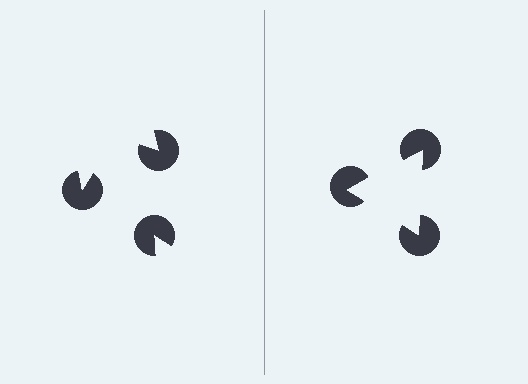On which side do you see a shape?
An illusory triangle appears on the right side. On the left side the wedge cuts are rotated, so no coherent shape forms.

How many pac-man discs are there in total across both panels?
6 — 3 on each side.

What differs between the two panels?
The pac-man discs are positioned identically on both sides; only the wedge orientations differ. On the right they align to a triangle; on the left they are misaligned.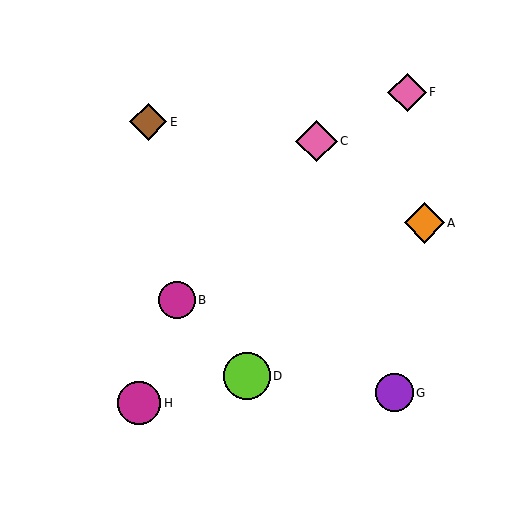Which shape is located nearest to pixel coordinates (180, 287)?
The magenta circle (labeled B) at (177, 300) is nearest to that location.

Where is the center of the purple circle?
The center of the purple circle is at (394, 393).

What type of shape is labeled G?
Shape G is a purple circle.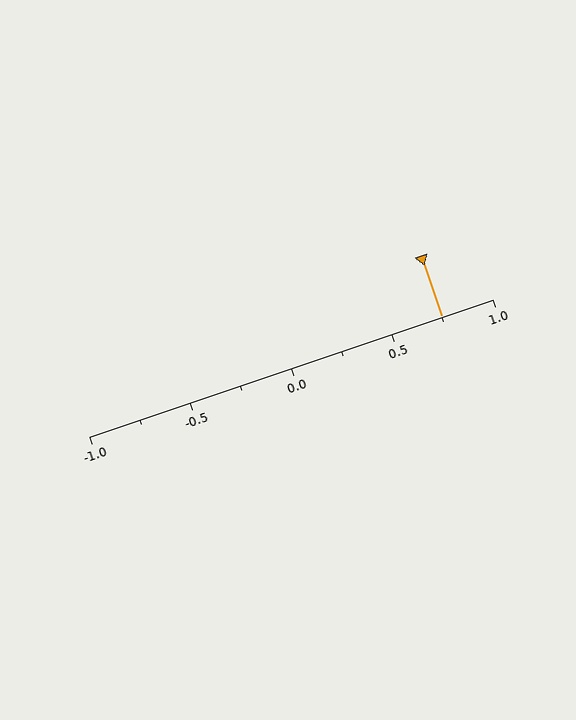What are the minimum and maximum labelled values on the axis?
The axis runs from -1.0 to 1.0.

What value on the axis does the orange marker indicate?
The marker indicates approximately 0.75.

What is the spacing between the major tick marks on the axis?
The major ticks are spaced 0.5 apart.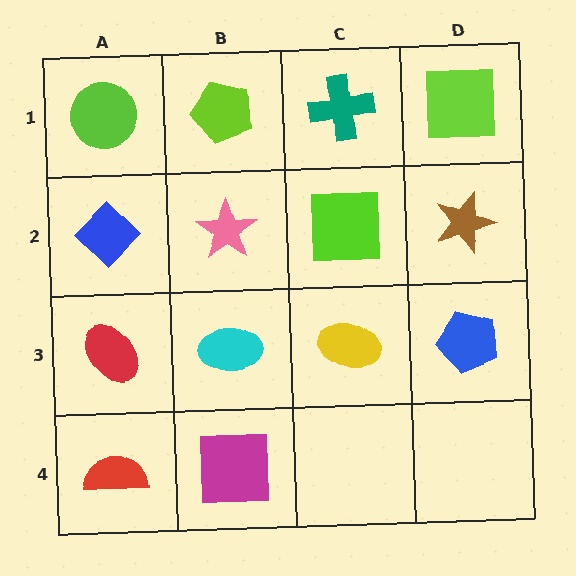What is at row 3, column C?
A yellow ellipse.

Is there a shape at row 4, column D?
No, that cell is empty.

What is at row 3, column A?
A red ellipse.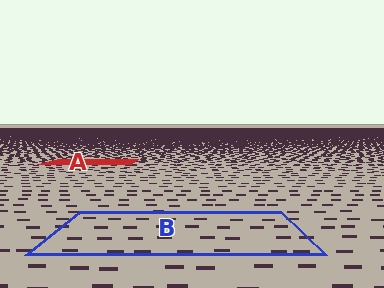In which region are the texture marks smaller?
The texture marks are smaller in region A, because it is farther away.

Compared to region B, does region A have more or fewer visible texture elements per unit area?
Region A has more texture elements per unit area — they are packed more densely because it is farther away.